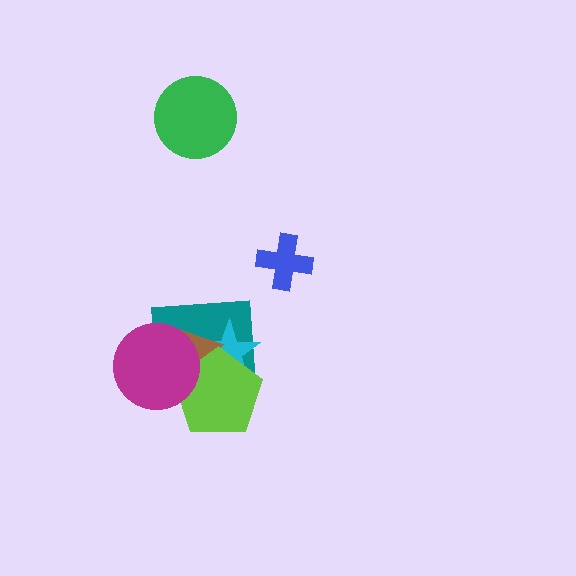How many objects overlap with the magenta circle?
3 objects overlap with the magenta circle.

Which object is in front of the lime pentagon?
The magenta circle is in front of the lime pentagon.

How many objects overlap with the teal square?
4 objects overlap with the teal square.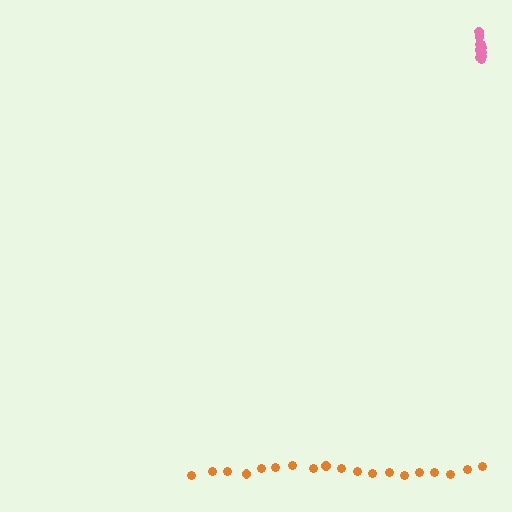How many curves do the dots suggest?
There are 2 distinct paths.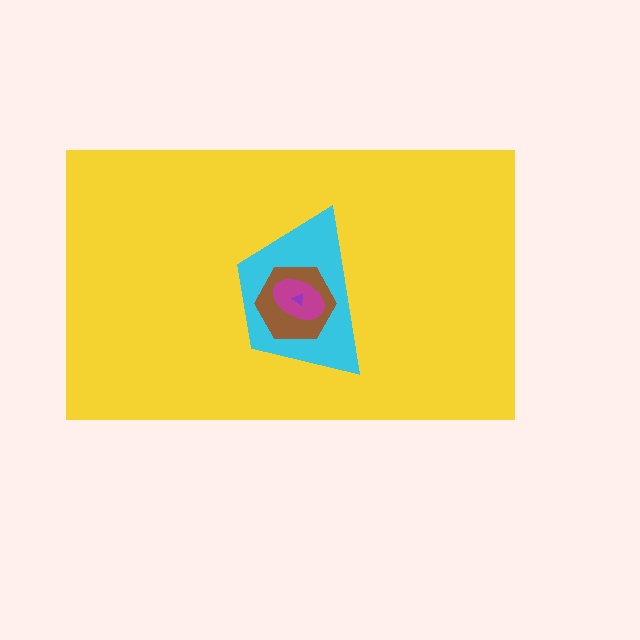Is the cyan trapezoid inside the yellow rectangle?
Yes.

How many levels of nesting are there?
5.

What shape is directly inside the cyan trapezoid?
The brown hexagon.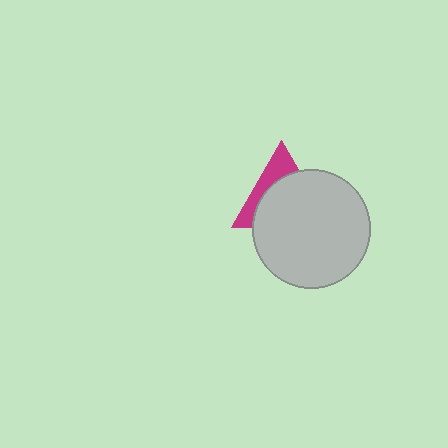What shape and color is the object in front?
The object in front is a light gray circle.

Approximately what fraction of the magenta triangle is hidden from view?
Roughly 66% of the magenta triangle is hidden behind the light gray circle.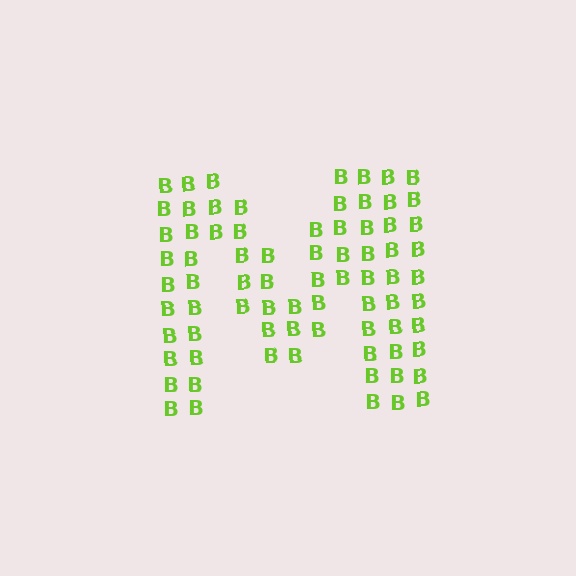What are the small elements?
The small elements are letter B's.